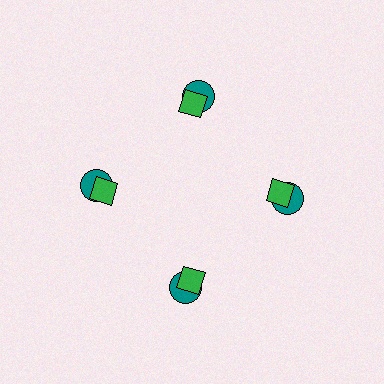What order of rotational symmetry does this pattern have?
This pattern has 4-fold rotational symmetry.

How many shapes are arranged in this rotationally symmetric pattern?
There are 8 shapes, arranged in 4 groups of 2.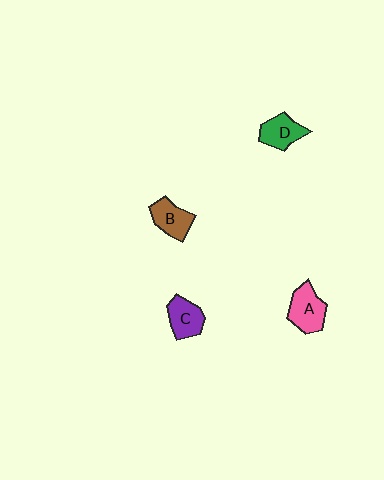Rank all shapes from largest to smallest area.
From largest to smallest: A (pink), C (purple), B (brown), D (green).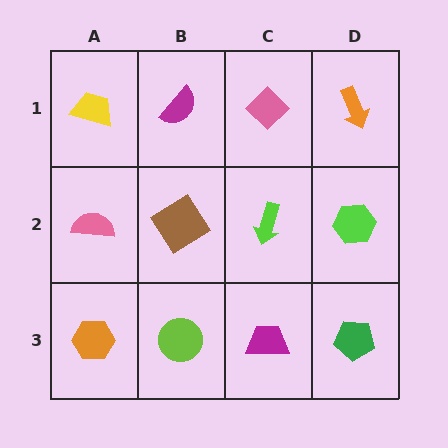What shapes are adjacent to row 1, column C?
A lime arrow (row 2, column C), a magenta semicircle (row 1, column B), an orange arrow (row 1, column D).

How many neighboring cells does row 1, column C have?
3.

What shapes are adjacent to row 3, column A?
A pink semicircle (row 2, column A), a lime circle (row 3, column B).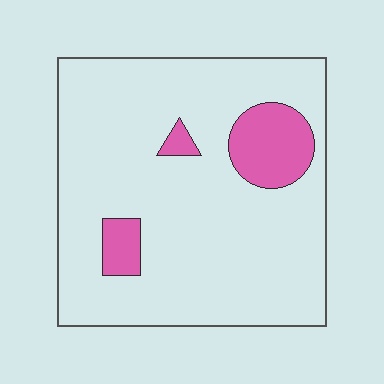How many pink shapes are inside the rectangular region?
3.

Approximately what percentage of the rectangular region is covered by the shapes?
Approximately 15%.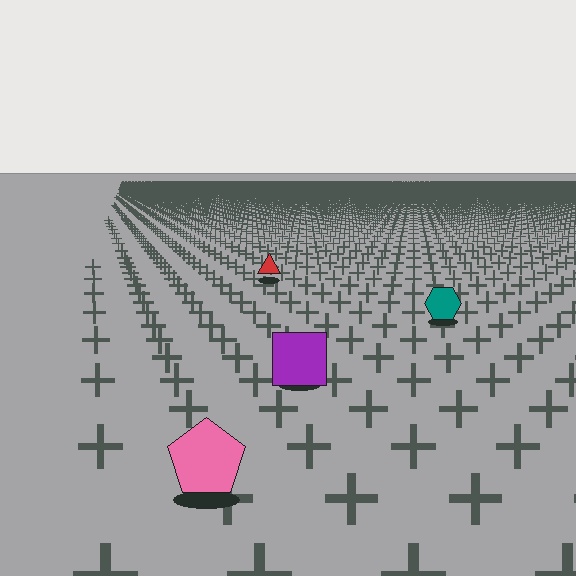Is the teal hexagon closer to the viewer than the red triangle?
Yes. The teal hexagon is closer — you can tell from the texture gradient: the ground texture is coarser near it.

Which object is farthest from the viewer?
The red triangle is farthest from the viewer. It appears smaller and the ground texture around it is denser.